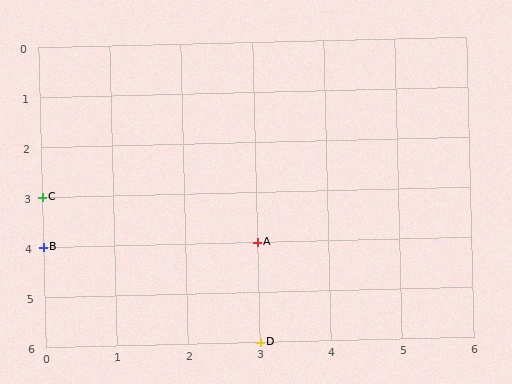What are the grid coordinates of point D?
Point D is at grid coordinates (3, 6).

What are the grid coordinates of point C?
Point C is at grid coordinates (0, 3).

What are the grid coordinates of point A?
Point A is at grid coordinates (3, 4).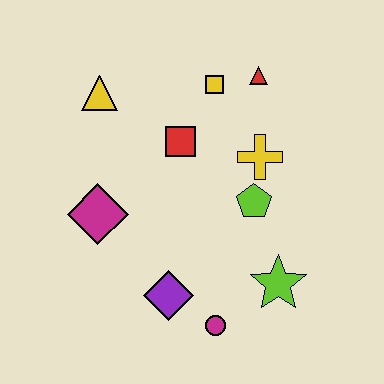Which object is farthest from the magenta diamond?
The red triangle is farthest from the magenta diamond.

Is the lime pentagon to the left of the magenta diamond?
No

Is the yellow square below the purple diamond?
No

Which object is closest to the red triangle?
The yellow square is closest to the red triangle.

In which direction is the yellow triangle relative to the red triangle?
The yellow triangle is to the left of the red triangle.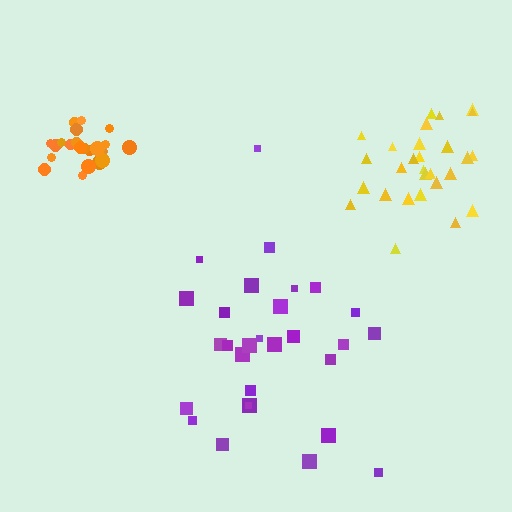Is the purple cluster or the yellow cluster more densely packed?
Yellow.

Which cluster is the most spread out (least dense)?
Purple.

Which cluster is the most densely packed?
Orange.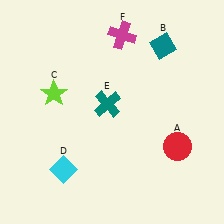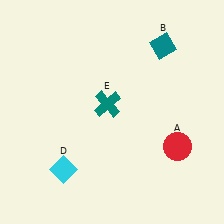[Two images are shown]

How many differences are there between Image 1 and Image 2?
There are 2 differences between the two images.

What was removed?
The magenta cross (F), the lime star (C) were removed in Image 2.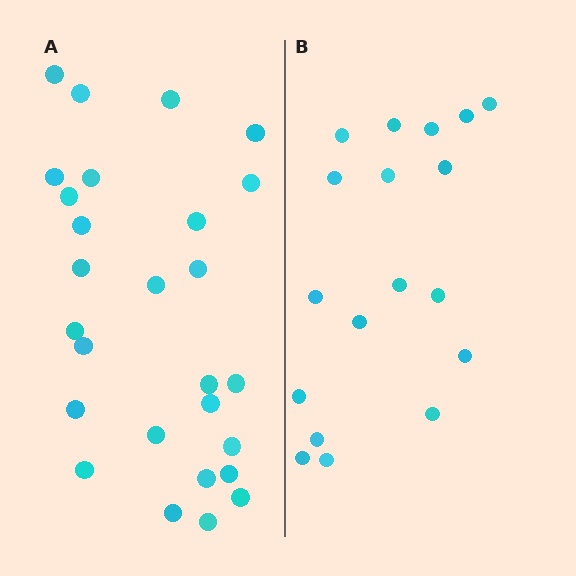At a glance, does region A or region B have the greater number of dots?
Region A (the left region) has more dots.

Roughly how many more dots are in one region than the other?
Region A has roughly 8 or so more dots than region B.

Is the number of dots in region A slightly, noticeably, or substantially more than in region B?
Region A has substantially more. The ratio is roughly 1.5 to 1.